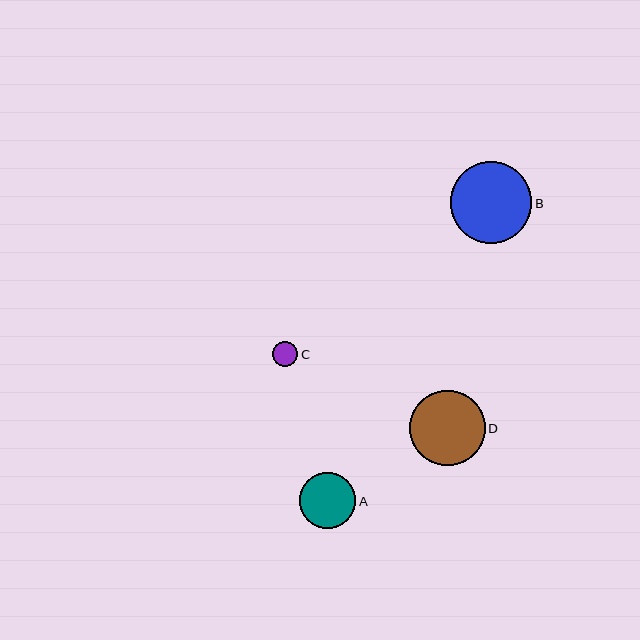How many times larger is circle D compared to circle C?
Circle D is approximately 3.0 times the size of circle C.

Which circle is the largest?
Circle B is the largest with a size of approximately 82 pixels.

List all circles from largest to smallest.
From largest to smallest: B, D, A, C.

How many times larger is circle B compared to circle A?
Circle B is approximately 1.5 times the size of circle A.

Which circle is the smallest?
Circle C is the smallest with a size of approximately 25 pixels.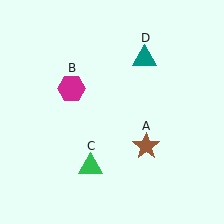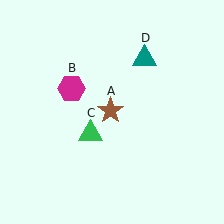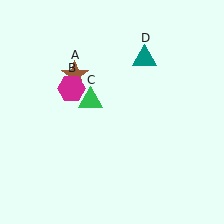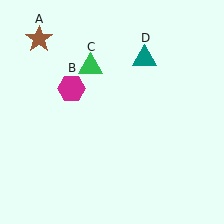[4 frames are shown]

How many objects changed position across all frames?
2 objects changed position: brown star (object A), green triangle (object C).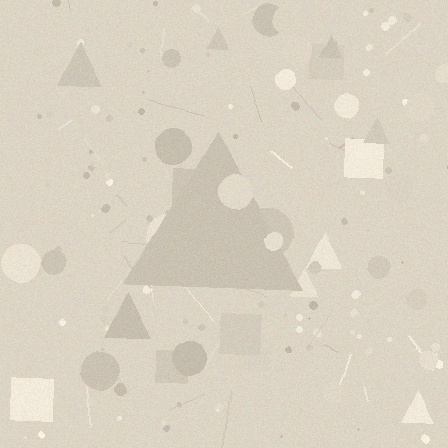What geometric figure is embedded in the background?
A triangle is embedded in the background.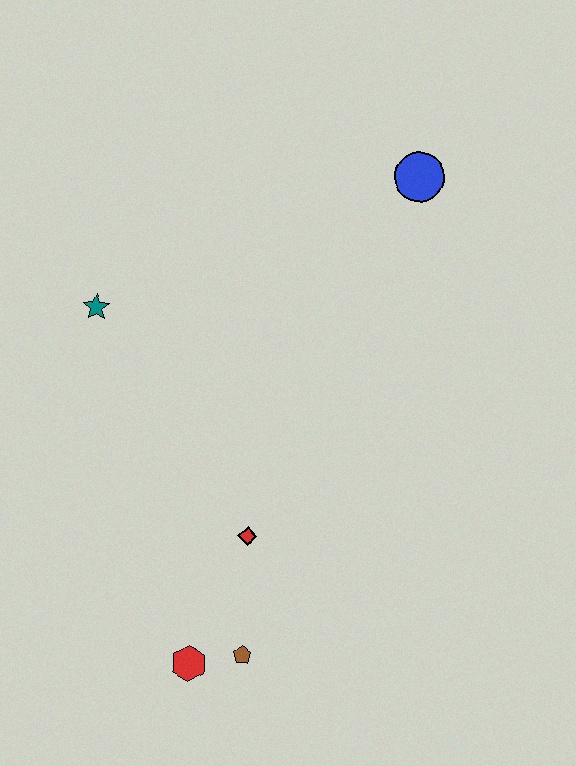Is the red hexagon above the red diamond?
No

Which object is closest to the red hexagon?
The brown pentagon is closest to the red hexagon.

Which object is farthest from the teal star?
The brown pentagon is farthest from the teal star.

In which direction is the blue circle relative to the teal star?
The blue circle is to the right of the teal star.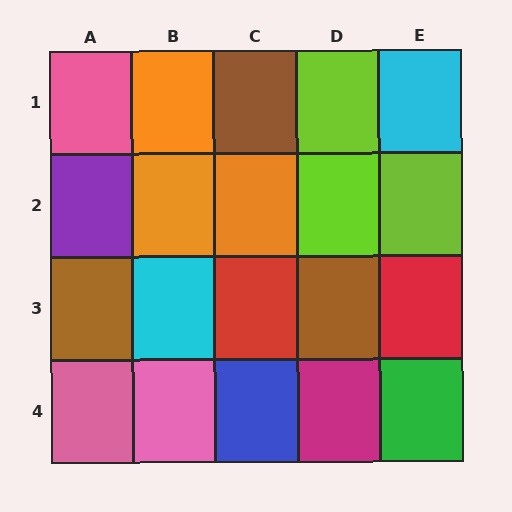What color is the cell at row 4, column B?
Pink.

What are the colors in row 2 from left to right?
Purple, orange, orange, lime, lime.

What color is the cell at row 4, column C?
Blue.